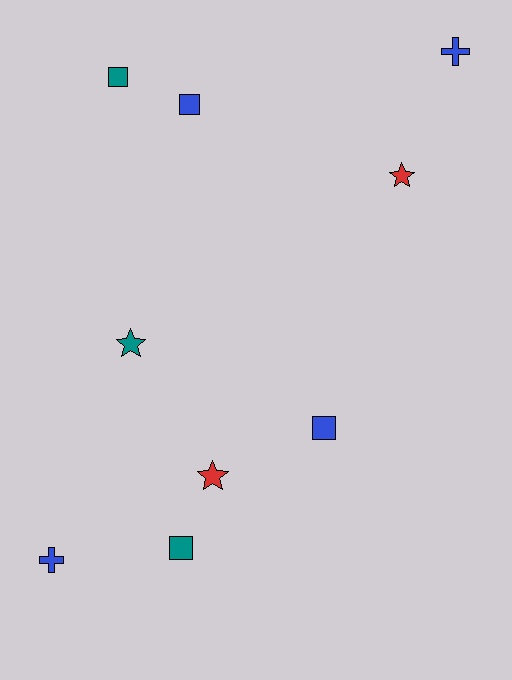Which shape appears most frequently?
Square, with 4 objects.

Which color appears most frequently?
Blue, with 4 objects.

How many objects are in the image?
There are 9 objects.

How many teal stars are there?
There is 1 teal star.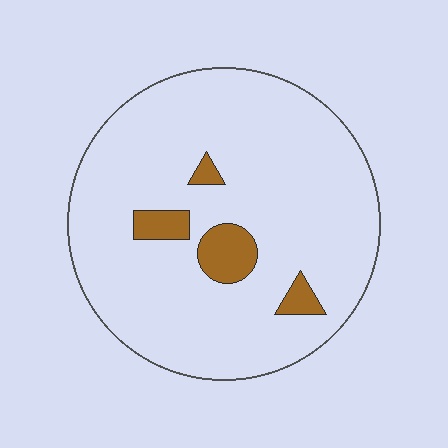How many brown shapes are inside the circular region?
4.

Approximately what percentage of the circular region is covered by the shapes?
Approximately 10%.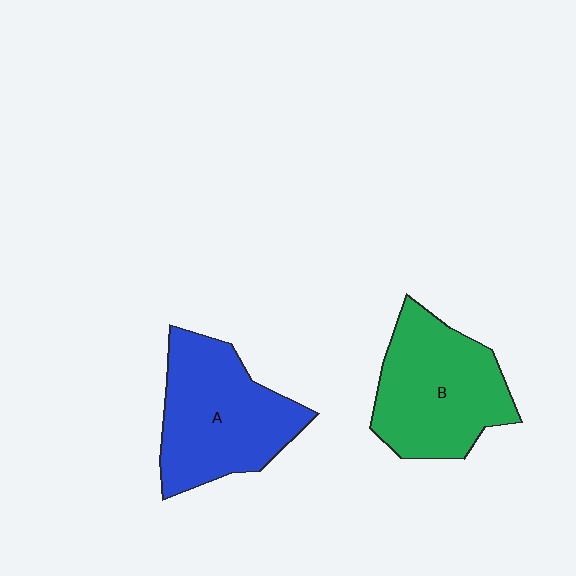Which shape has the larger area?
Shape A (blue).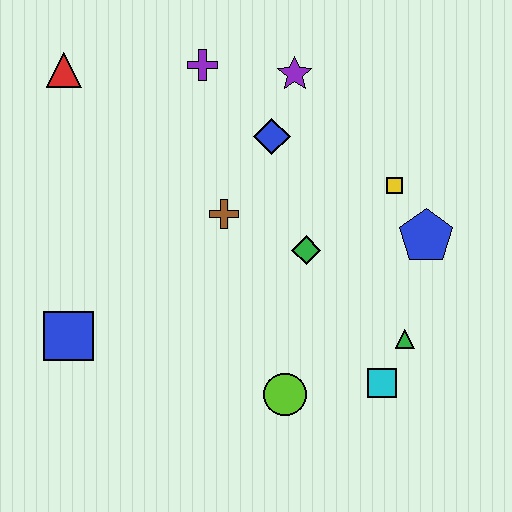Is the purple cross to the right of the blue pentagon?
No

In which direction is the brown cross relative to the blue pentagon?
The brown cross is to the left of the blue pentagon.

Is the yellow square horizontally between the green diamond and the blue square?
No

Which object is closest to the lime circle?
The cyan square is closest to the lime circle.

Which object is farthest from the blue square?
The blue pentagon is farthest from the blue square.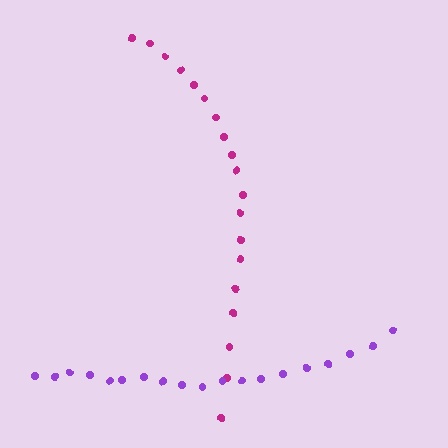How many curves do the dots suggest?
There are 2 distinct paths.